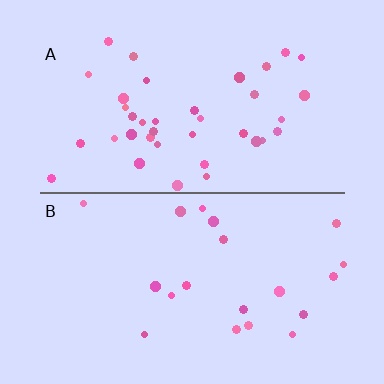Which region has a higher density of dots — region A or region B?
A (the top).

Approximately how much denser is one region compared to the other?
Approximately 1.9× — region A over region B.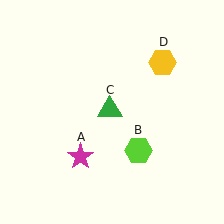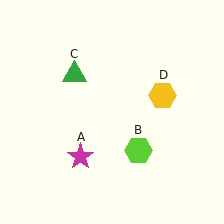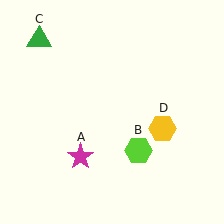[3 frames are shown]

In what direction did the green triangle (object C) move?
The green triangle (object C) moved up and to the left.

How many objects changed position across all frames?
2 objects changed position: green triangle (object C), yellow hexagon (object D).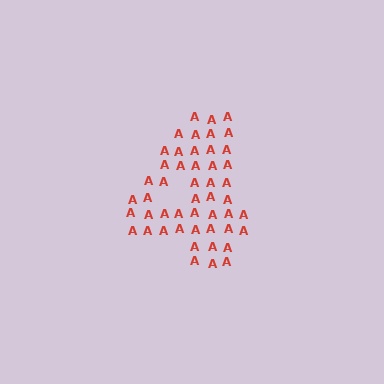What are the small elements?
The small elements are letter A's.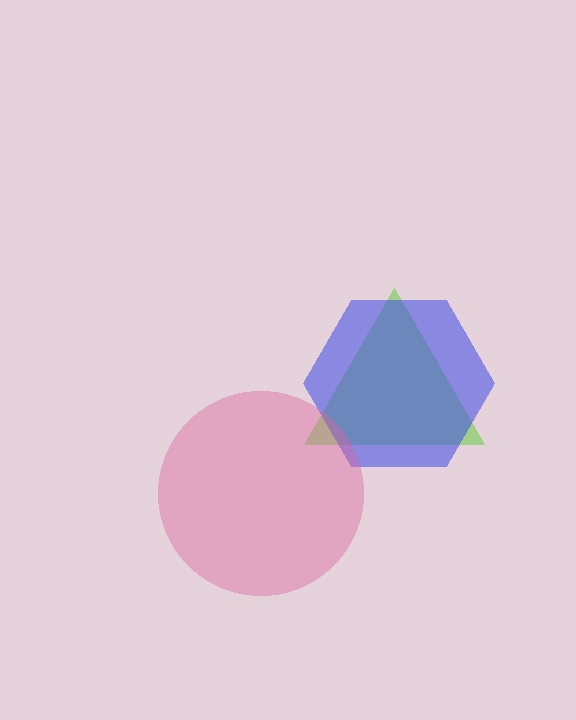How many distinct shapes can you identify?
There are 3 distinct shapes: a lime triangle, a blue hexagon, a pink circle.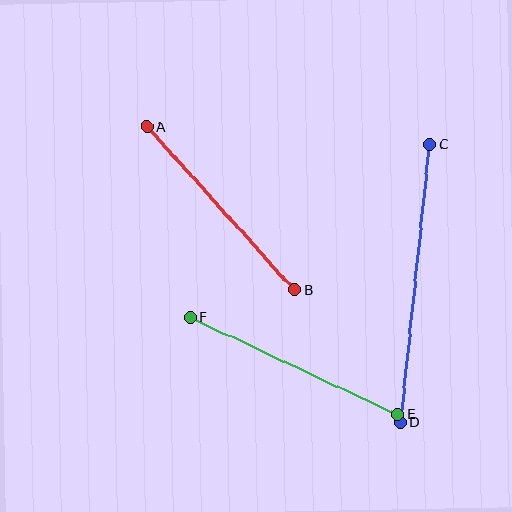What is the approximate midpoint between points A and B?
The midpoint is at approximately (221, 208) pixels.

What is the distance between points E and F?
The distance is approximately 229 pixels.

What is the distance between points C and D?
The distance is approximately 279 pixels.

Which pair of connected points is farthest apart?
Points C and D are farthest apart.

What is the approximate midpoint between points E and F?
The midpoint is at approximately (294, 366) pixels.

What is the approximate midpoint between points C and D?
The midpoint is at approximately (415, 283) pixels.